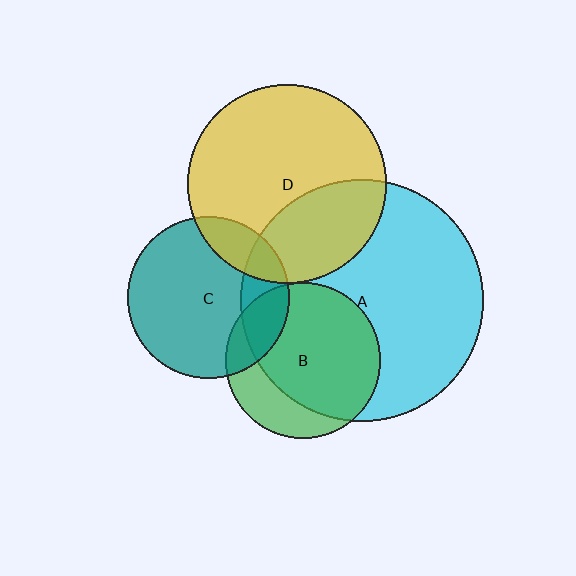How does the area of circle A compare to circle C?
Approximately 2.2 times.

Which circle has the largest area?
Circle A (cyan).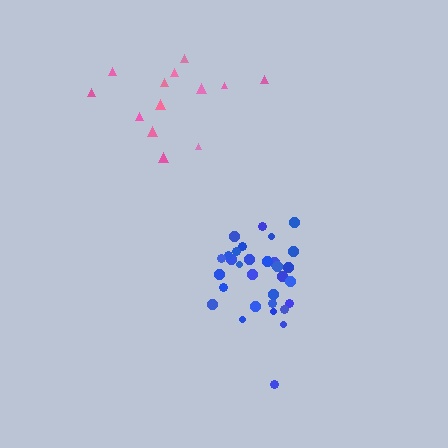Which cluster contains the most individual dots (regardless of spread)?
Blue (31).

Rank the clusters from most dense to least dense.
blue, pink.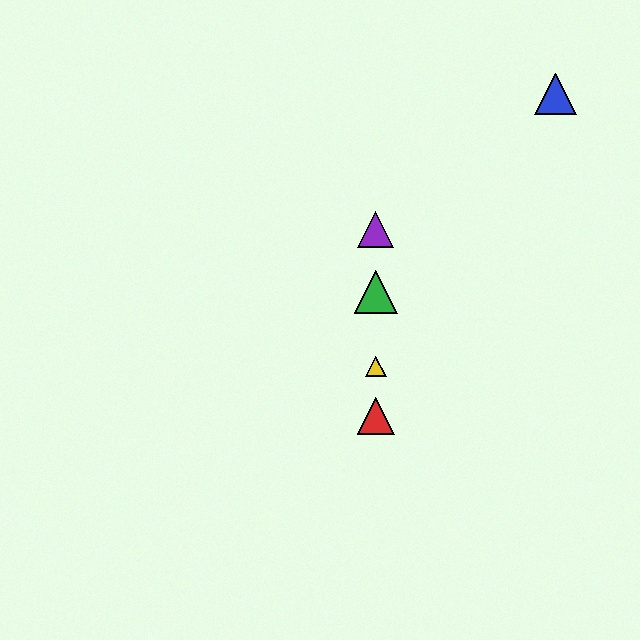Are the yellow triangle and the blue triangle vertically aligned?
No, the yellow triangle is at x≈376 and the blue triangle is at x≈556.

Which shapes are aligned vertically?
The red triangle, the green triangle, the yellow triangle, the purple triangle are aligned vertically.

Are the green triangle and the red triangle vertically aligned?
Yes, both are at x≈376.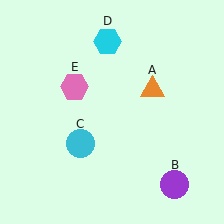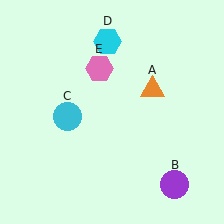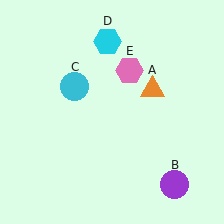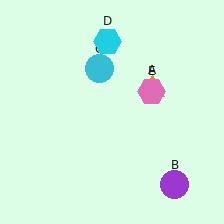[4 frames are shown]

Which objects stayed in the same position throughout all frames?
Orange triangle (object A) and purple circle (object B) and cyan hexagon (object D) remained stationary.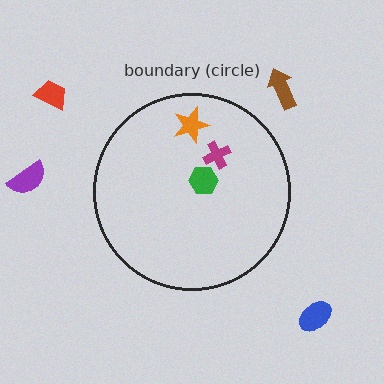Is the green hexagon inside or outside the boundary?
Inside.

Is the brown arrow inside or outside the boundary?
Outside.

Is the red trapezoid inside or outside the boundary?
Outside.